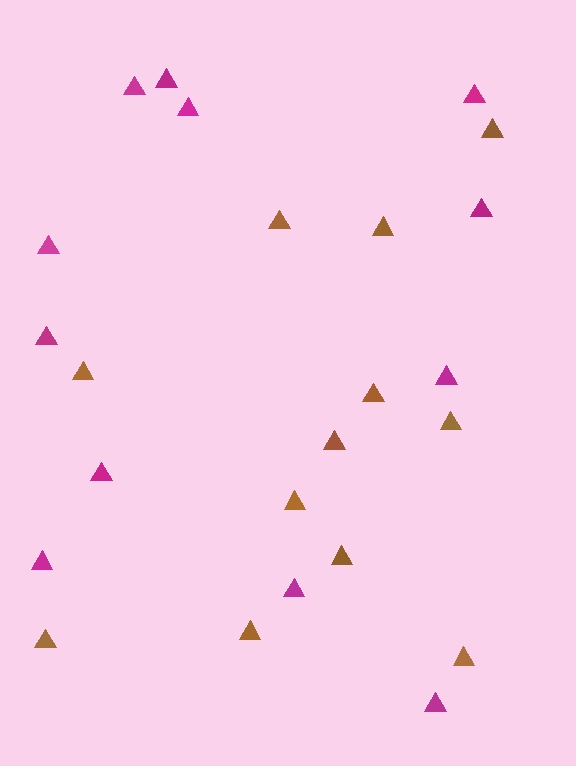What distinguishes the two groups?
There are 2 groups: one group of brown triangles (12) and one group of magenta triangles (12).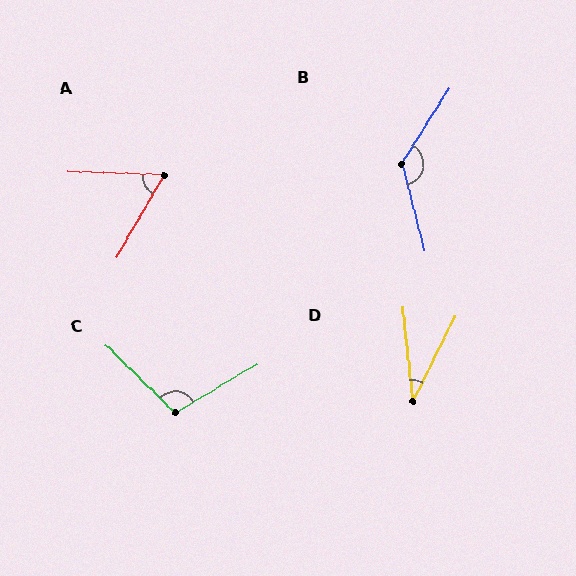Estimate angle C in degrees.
Approximately 104 degrees.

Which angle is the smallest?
D, at approximately 32 degrees.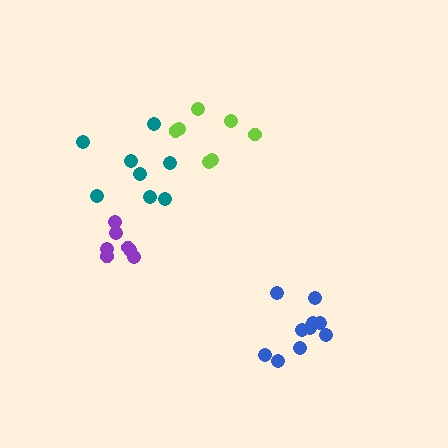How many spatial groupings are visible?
There are 4 spatial groupings.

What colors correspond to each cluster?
The clusters are colored: purple, blue, teal, lime.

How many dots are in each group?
Group 1: 7 dots, Group 2: 10 dots, Group 3: 8 dots, Group 4: 7 dots (32 total).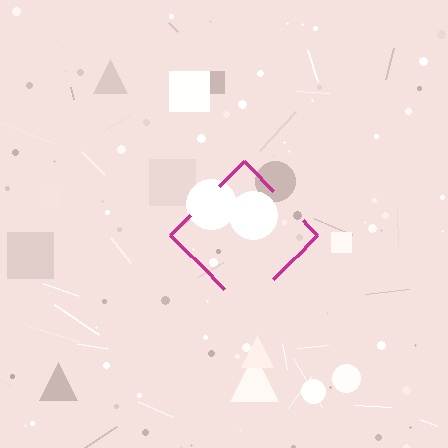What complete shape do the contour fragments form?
The contour fragments form a diamond.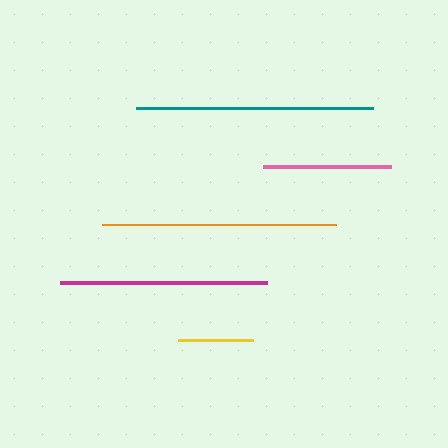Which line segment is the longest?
The teal line is the longest at approximately 237 pixels.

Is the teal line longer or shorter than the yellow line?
The teal line is longer than the yellow line.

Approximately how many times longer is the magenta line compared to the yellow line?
The magenta line is approximately 2.8 times the length of the yellow line.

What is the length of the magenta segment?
The magenta segment is approximately 208 pixels long.